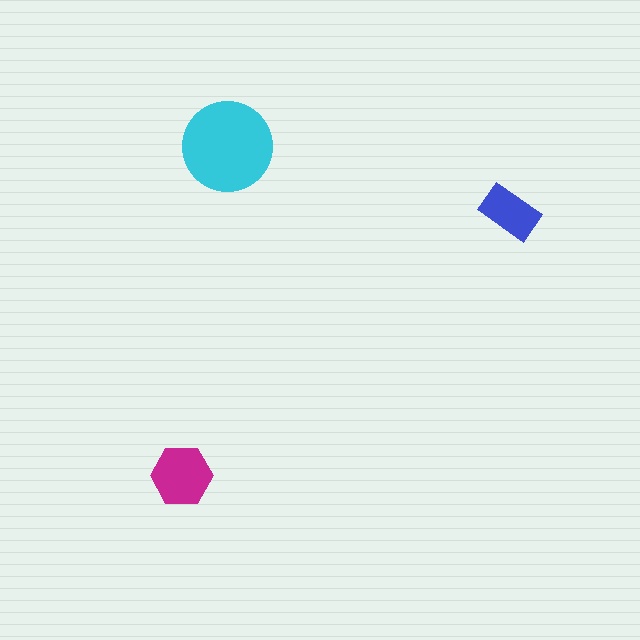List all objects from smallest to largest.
The blue rectangle, the magenta hexagon, the cyan circle.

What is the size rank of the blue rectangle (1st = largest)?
3rd.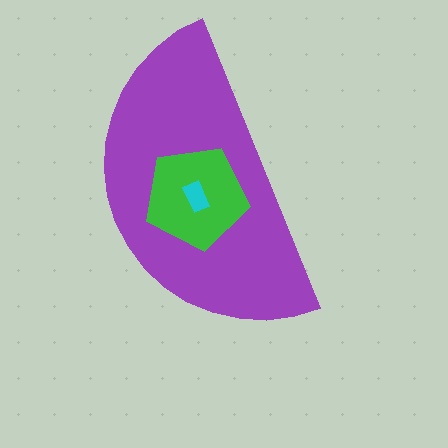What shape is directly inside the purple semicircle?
The green pentagon.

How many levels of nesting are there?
3.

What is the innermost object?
The cyan rectangle.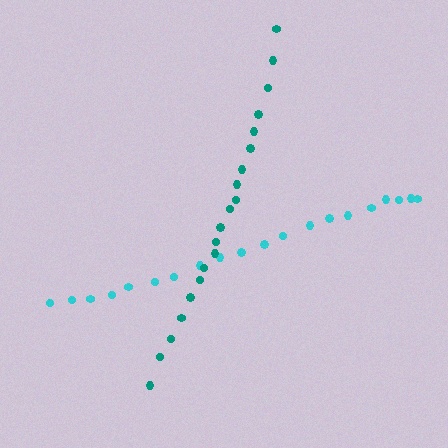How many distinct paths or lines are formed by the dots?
There are 2 distinct paths.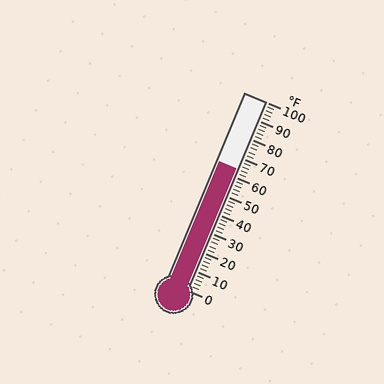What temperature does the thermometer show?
The thermometer shows approximately 64°F.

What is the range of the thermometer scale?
The thermometer scale ranges from 0°F to 100°F.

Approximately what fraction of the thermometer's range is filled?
The thermometer is filled to approximately 65% of its range.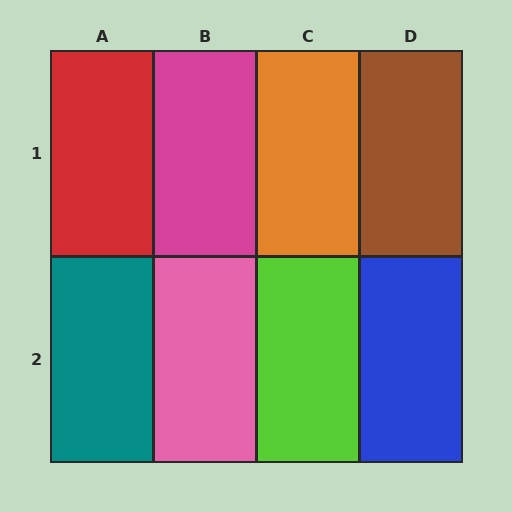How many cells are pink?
1 cell is pink.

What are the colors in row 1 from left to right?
Red, magenta, orange, brown.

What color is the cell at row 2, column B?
Pink.